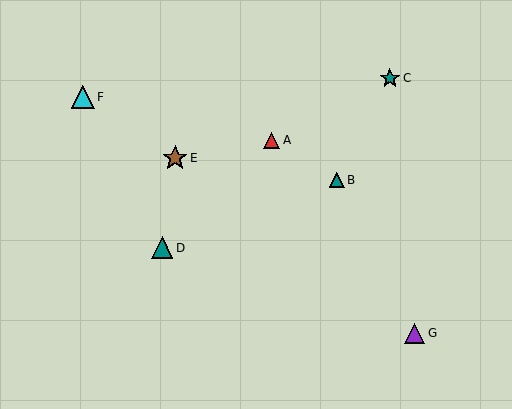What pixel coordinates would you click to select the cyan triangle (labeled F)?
Click at (83, 97) to select the cyan triangle F.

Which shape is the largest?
The brown star (labeled E) is the largest.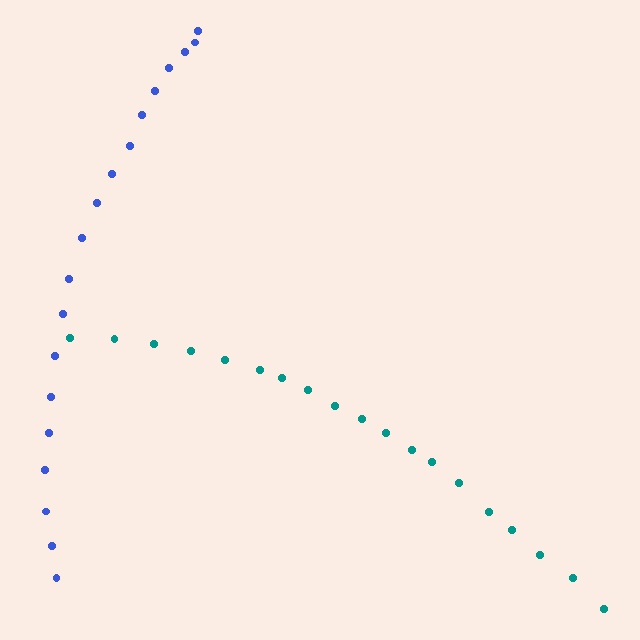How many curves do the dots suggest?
There are 2 distinct paths.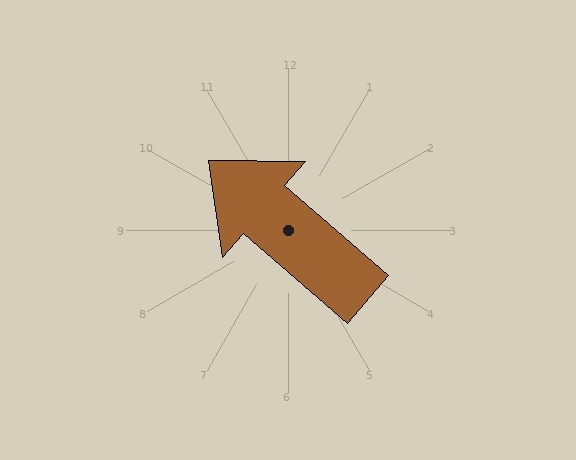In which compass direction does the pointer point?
Northwest.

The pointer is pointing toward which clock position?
Roughly 10 o'clock.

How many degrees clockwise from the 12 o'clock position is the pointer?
Approximately 311 degrees.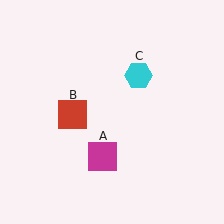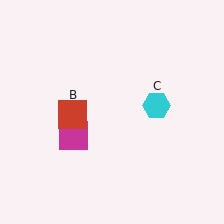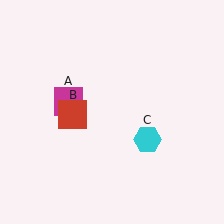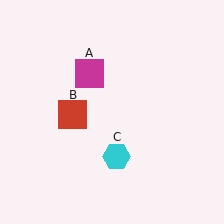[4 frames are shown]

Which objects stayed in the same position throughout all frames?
Red square (object B) remained stationary.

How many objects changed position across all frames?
2 objects changed position: magenta square (object A), cyan hexagon (object C).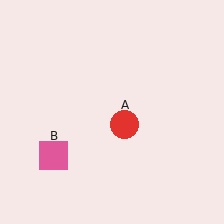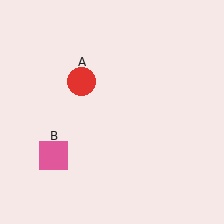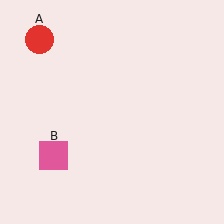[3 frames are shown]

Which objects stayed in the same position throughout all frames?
Pink square (object B) remained stationary.